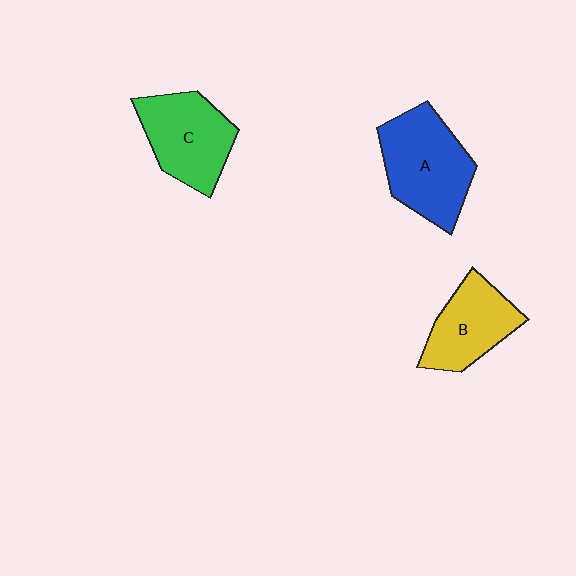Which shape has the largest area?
Shape A (blue).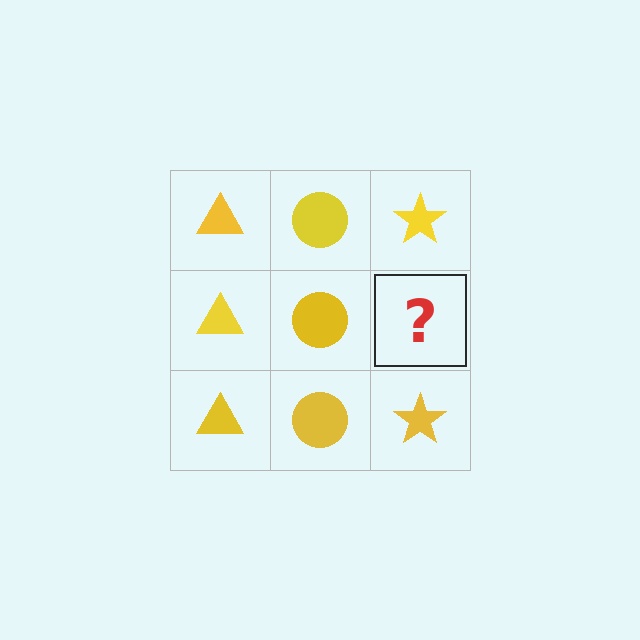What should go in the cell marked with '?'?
The missing cell should contain a yellow star.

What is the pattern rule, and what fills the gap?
The rule is that each column has a consistent shape. The gap should be filled with a yellow star.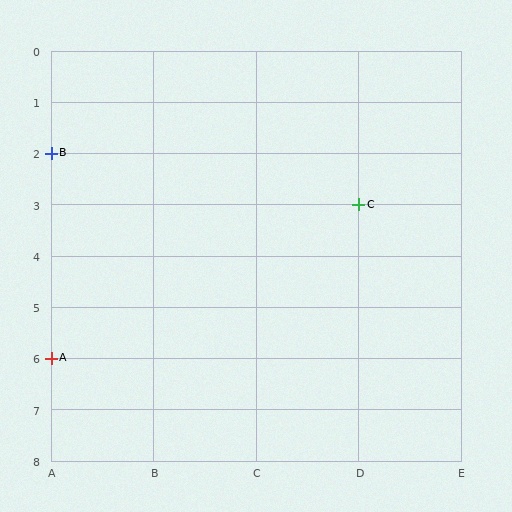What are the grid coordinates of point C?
Point C is at grid coordinates (D, 3).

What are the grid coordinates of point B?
Point B is at grid coordinates (A, 2).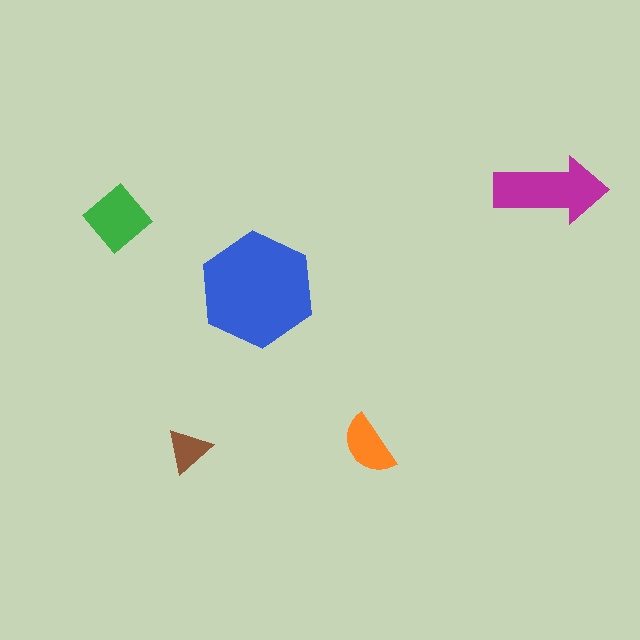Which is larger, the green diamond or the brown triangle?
The green diamond.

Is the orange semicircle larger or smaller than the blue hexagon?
Smaller.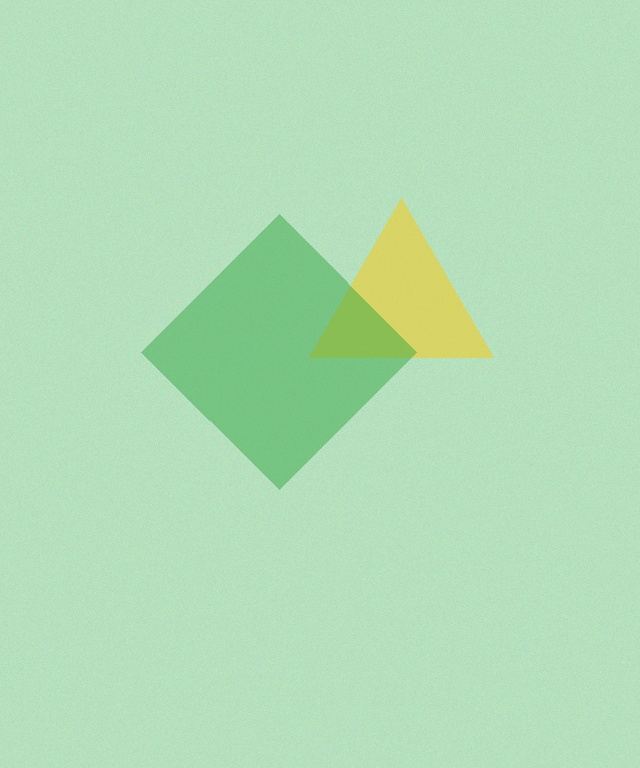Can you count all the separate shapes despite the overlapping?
Yes, there are 2 separate shapes.